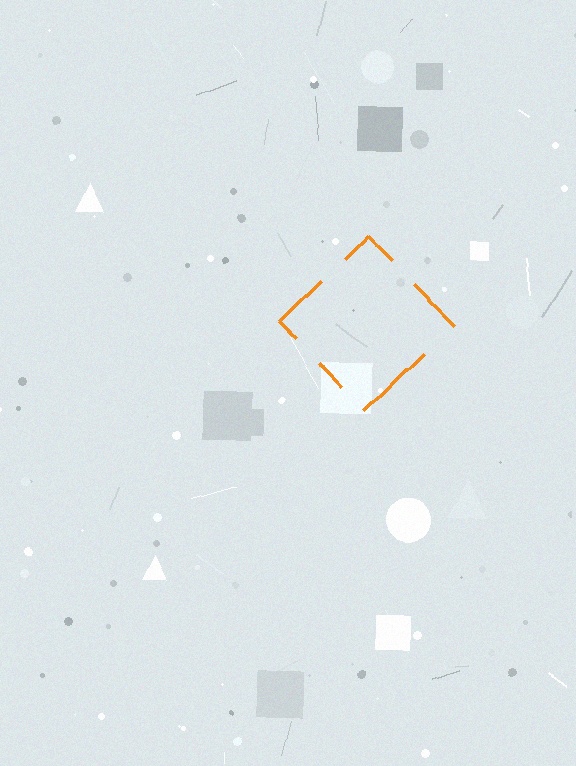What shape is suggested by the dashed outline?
The dashed outline suggests a diamond.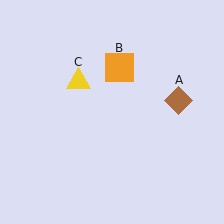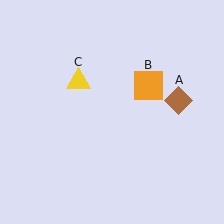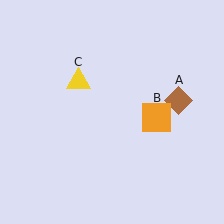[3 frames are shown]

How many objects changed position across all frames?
1 object changed position: orange square (object B).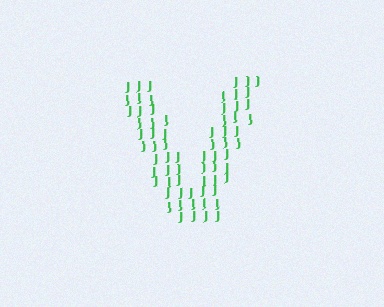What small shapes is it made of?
It is made of small letter J's.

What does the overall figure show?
The overall figure shows the letter V.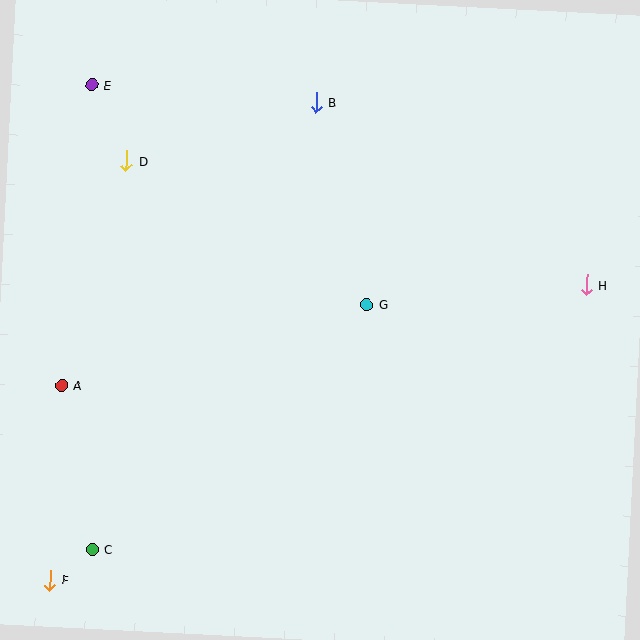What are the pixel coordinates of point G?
Point G is at (366, 304).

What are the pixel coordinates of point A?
Point A is at (61, 386).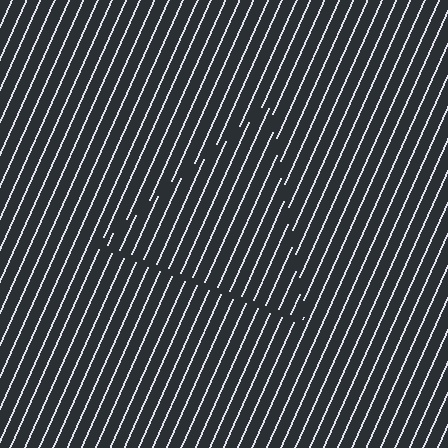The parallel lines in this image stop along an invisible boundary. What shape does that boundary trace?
An illusory triangle. The interior of the shape contains the same grating, shifted by half a period — the contour is defined by the phase discontinuity where line-ends from the inner and outer gratings abut.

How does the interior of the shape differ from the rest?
The interior of the shape contains the same grating, shifted by half a period — the contour is defined by the phase discontinuity where line-ends from the inner and outer gratings abut.